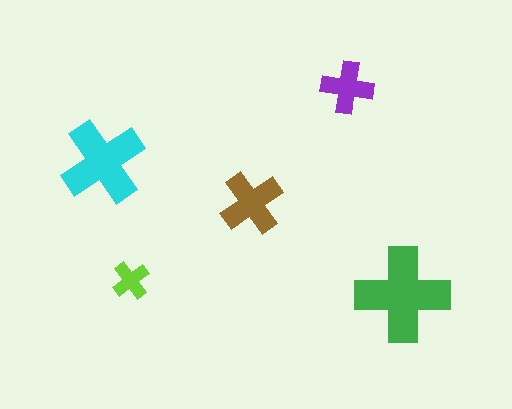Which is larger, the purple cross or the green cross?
The green one.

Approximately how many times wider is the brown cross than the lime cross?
About 1.5 times wider.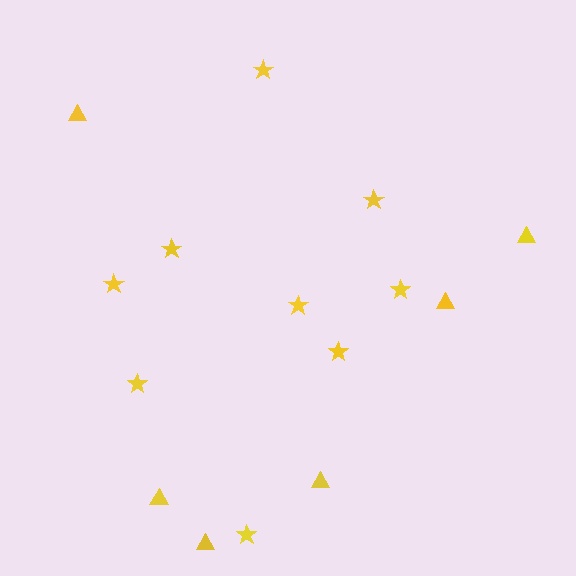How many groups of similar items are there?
There are 2 groups: one group of triangles (6) and one group of stars (9).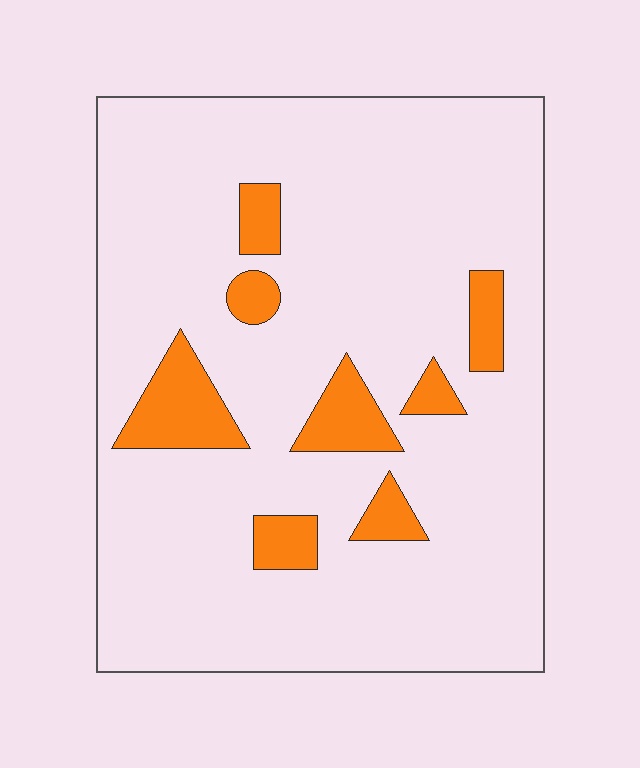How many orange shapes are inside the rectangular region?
8.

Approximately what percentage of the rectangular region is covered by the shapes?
Approximately 10%.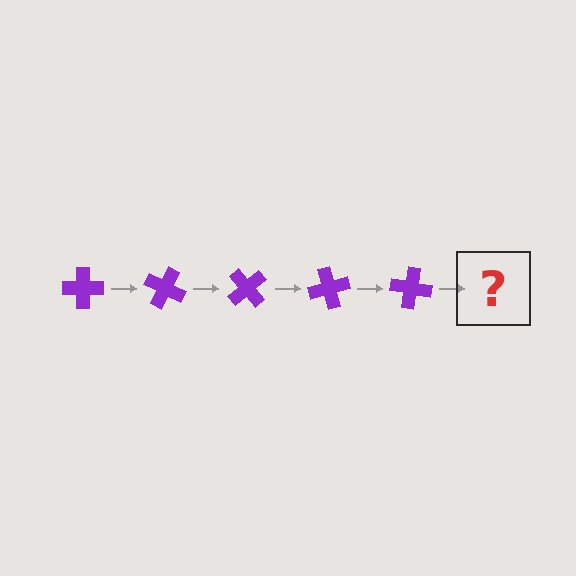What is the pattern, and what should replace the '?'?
The pattern is that the cross rotates 25 degrees each step. The '?' should be a purple cross rotated 125 degrees.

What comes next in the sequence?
The next element should be a purple cross rotated 125 degrees.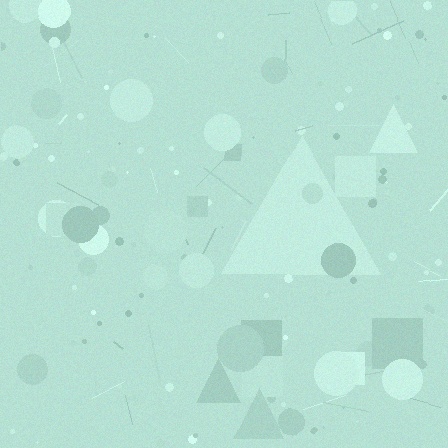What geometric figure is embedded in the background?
A triangle is embedded in the background.